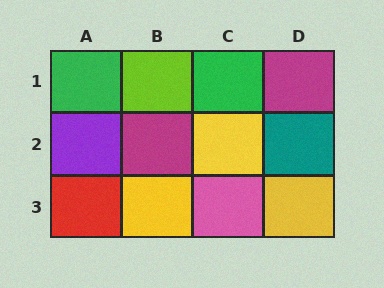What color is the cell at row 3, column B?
Yellow.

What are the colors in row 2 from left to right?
Purple, magenta, yellow, teal.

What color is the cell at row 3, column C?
Pink.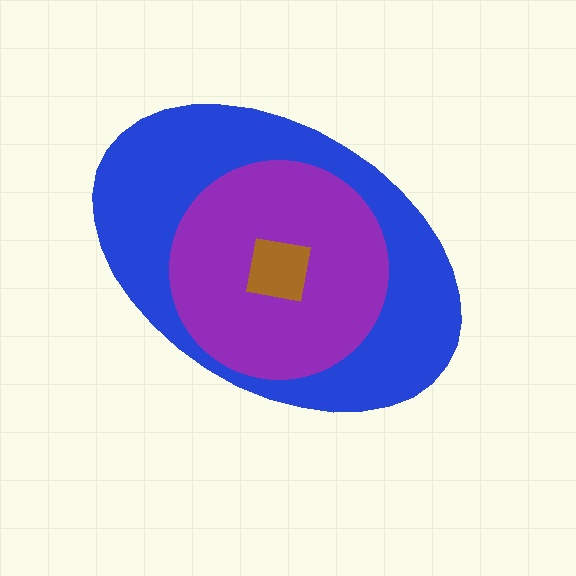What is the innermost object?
The brown square.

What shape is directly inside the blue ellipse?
The purple circle.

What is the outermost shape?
The blue ellipse.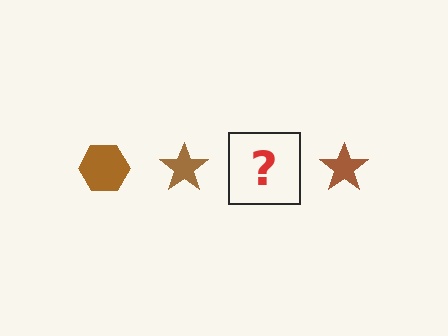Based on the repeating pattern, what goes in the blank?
The blank should be a brown hexagon.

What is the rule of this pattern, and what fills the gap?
The rule is that the pattern cycles through hexagon, star shapes in brown. The gap should be filled with a brown hexagon.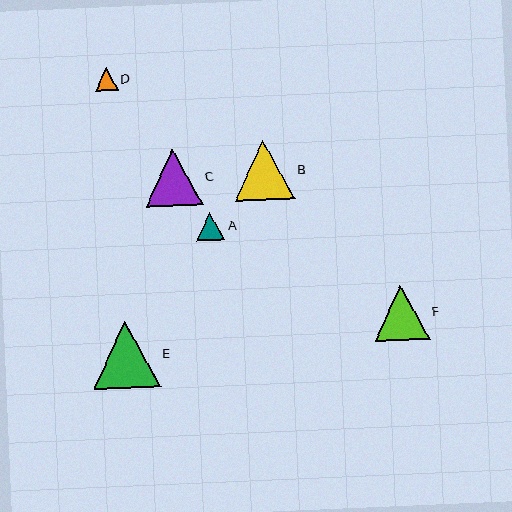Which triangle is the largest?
Triangle E is the largest with a size of approximately 67 pixels.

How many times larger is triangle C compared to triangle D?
Triangle C is approximately 2.5 times the size of triangle D.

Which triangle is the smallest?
Triangle D is the smallest with a size of approximately 23 pixels.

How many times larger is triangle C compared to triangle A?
Triangle C is approximately 2.0 times the size of triangle A.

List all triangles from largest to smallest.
From largest to smallest: E, B, C, F, A, D.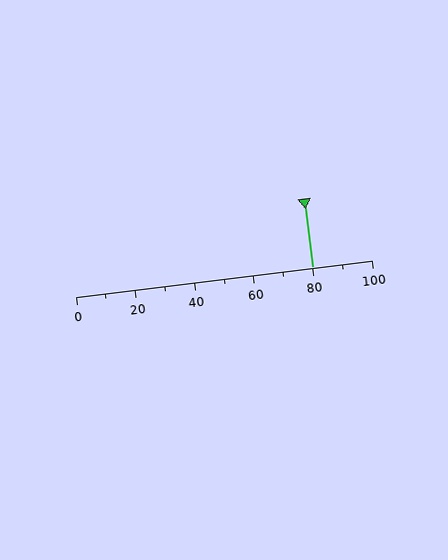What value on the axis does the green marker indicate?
The marker indicates approximately 80.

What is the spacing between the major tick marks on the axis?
The major ticks are spaced 20 apart.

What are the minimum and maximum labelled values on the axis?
The axis runs from 0 to 100.